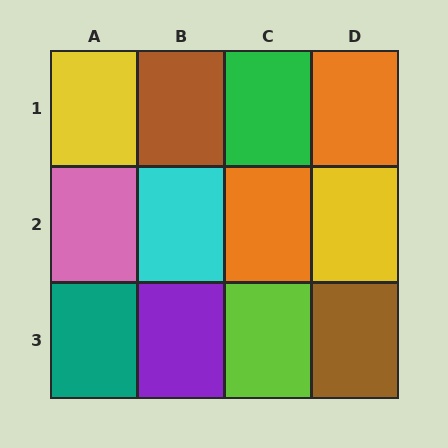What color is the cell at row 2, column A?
Pink.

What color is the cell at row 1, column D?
Orange.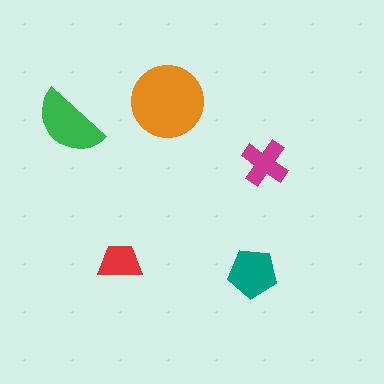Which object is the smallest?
The red trapezoid.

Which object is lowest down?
The teal pentagon is bottommost.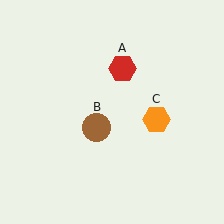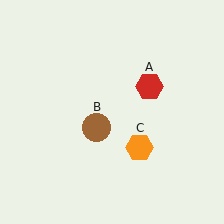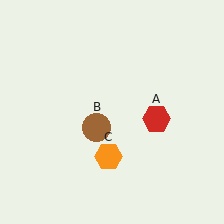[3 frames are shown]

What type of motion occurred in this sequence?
The red hexagon (object A), orange hexagon (object C) rotated clockwise around the center of the scene.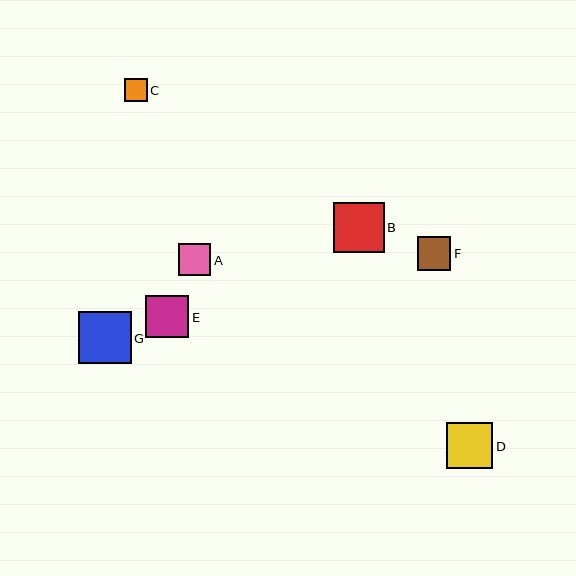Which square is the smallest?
Square C is the smallest with a size of approximately 23 pixels.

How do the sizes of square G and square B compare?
Square G and square B are approximately the same size.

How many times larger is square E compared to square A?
Square E is approximately 1.3 times the size of square A.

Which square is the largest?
Square G is the largest with a size of approximately 53 pixels.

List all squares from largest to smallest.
From largest to smallest: G, B, D, E, F, A, C.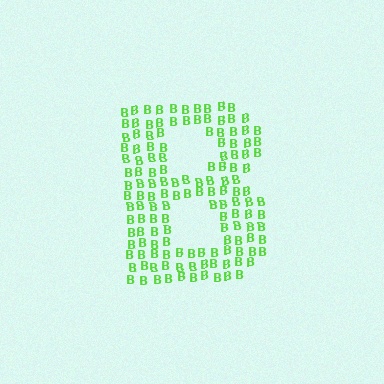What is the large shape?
The large shape is the letter B.